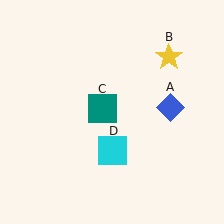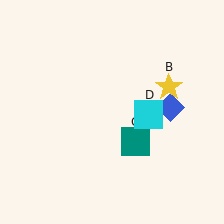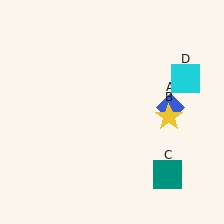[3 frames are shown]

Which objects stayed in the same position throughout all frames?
Blue diamond (object A) remained stationary.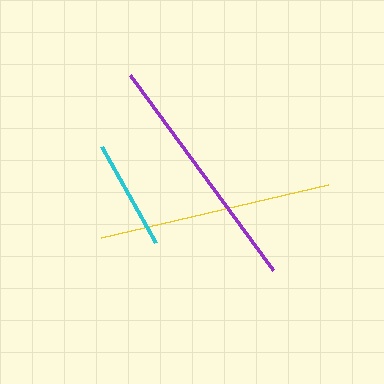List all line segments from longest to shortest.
From longest to shortest: purple, yellow, cyan.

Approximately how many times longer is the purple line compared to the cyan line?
The purple line is approximately 2.2 times the length of the cyan line.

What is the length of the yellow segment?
The yellow segment is approximately 233 pixels long.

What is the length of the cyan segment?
The cyan segment is approximately 110 pixels long.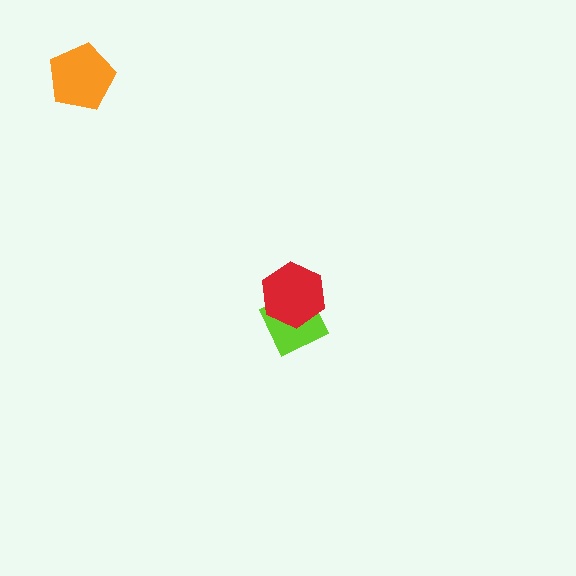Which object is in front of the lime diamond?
The red hexagon is in front of the lime diamond.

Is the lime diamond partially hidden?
Yes, it is partially covered by another shape.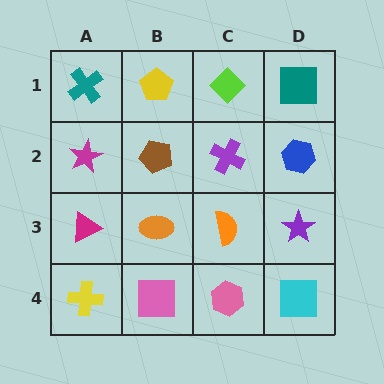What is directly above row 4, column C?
An orange semicircle.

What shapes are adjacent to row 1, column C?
A purple cross (row 2, column C), a yellow pentagon (row 1, column B), a teal square (row 1, column D).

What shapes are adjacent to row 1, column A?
A magenta star (row 2, column A), a yellow pentagon (row 1, column B).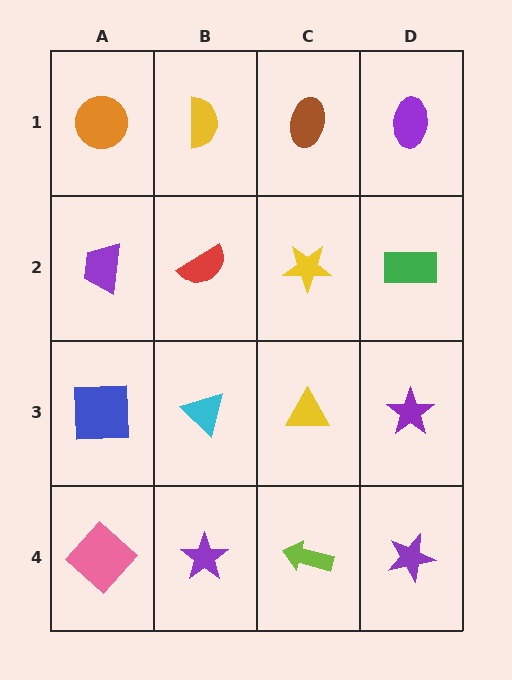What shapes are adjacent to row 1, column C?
A yellow star (row 2, column C), a yellow semicircle (row 1, column B), a purple ellipse (row 1, column D).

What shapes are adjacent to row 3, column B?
A red semicircle (row 2, column B), a purple star (row 4, column B), a blue square (row 3, column A), a yellow triangle (row 3, column C).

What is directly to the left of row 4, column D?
A lime arrow.